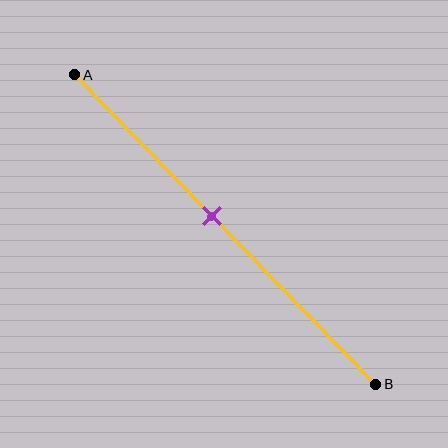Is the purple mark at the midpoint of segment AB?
No, the mark is at about 45% from A, not at the 50% midpoint.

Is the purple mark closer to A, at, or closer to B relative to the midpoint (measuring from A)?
The purple mark is closer to point A than the midpoint of segment AB.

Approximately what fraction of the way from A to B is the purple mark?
The purple mark is approximately 45% of the way from A to B.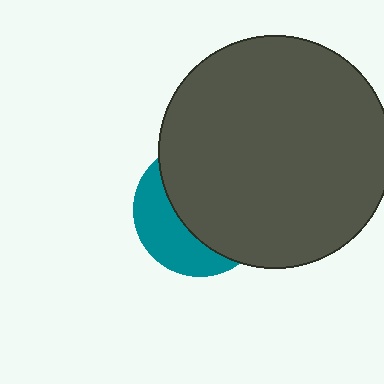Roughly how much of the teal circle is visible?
A small part of it is visible (roughly 35%).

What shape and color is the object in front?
The object in front is a dark gray circle.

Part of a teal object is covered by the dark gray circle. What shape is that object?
It is a circle.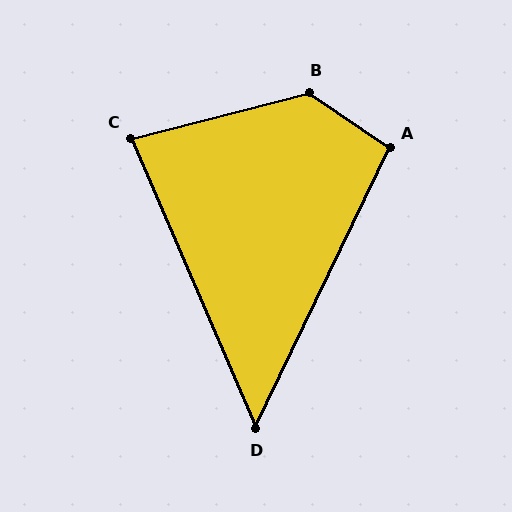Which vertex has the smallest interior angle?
D, at approximately 49 degrees.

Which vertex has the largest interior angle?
B, at approximately 131 degrees.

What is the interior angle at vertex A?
Approximately 99 degrees (obtuse).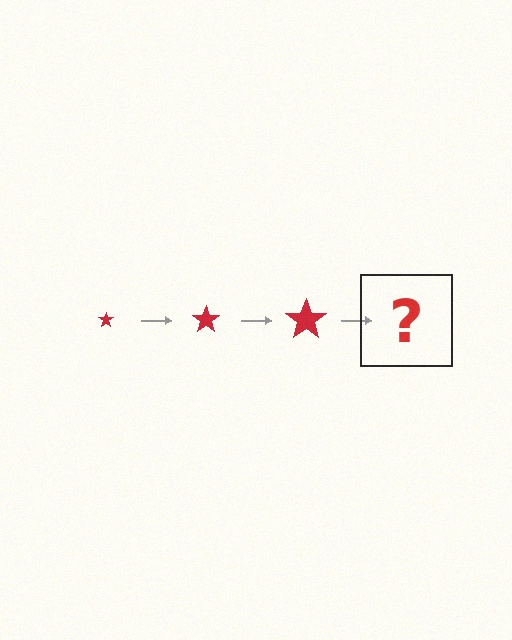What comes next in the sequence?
The next element should be a red star, larger than the previous one.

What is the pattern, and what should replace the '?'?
The pattern is that the star gets progressively larger each step. The '?' should be a red star, larger than the previous one.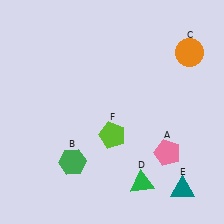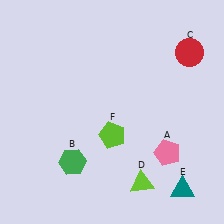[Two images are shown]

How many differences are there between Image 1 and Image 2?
There are 2 differences between the two images.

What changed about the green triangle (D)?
In Image 1, D is green. In Image 2, it changed to lime.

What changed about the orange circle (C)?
In Image 1, C is orange. In Image 2, it changed to red.